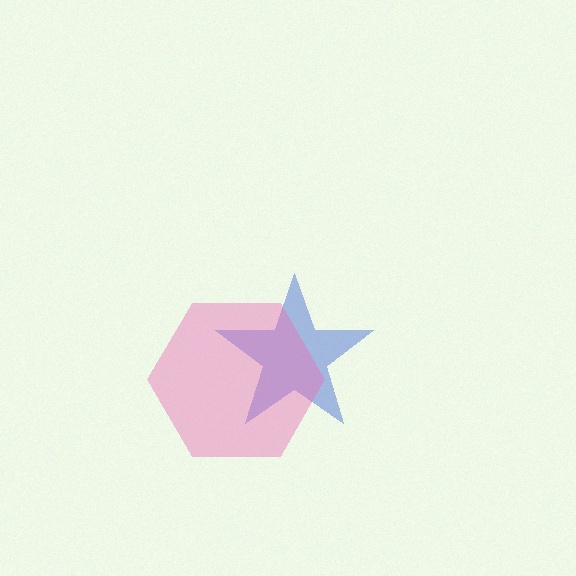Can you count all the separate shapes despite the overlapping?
Yes, there are 2 separate shapes.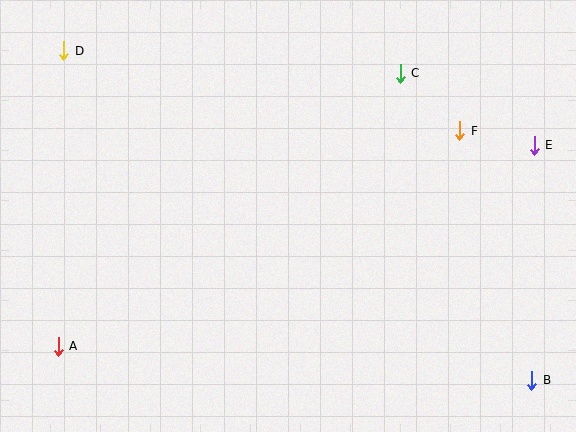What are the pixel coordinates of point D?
Point D is at (64, 51).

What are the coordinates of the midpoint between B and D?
The midpoint between B and D is at (298, 216).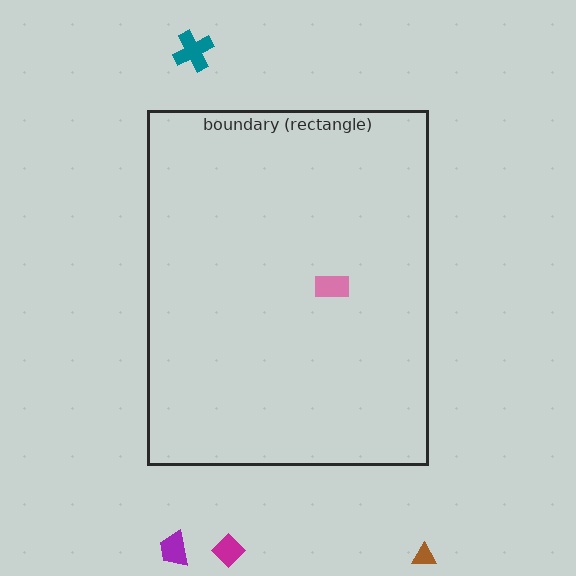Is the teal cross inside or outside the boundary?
Outside.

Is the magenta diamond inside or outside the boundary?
Outside.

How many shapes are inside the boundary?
1 inside, 4 outside.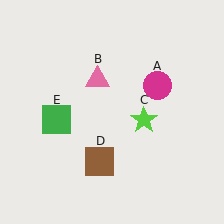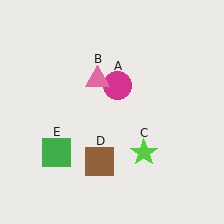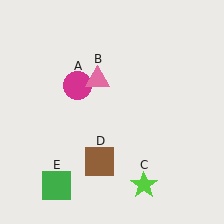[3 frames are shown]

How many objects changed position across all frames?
3 objects changed position: magenta circle (object A), lime star (object C), green square (object E).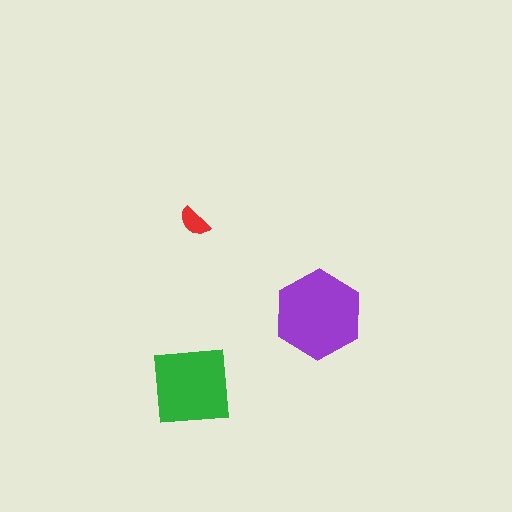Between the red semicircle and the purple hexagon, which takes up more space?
The purple hexagon.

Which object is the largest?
The purple hexagon.